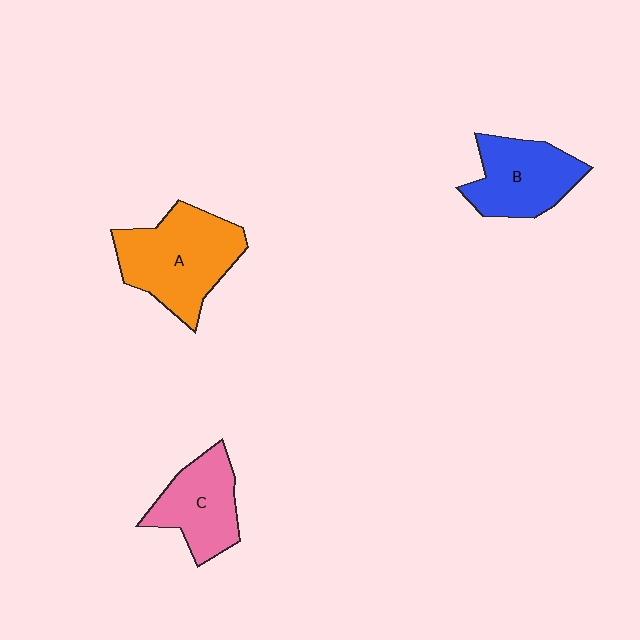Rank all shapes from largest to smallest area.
From largest to smallest: A (orange), B (blue), C (pink).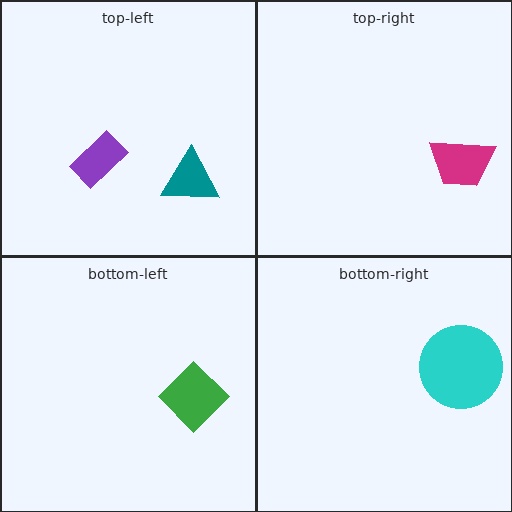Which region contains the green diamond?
The bottom-left region.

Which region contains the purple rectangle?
The top-left region.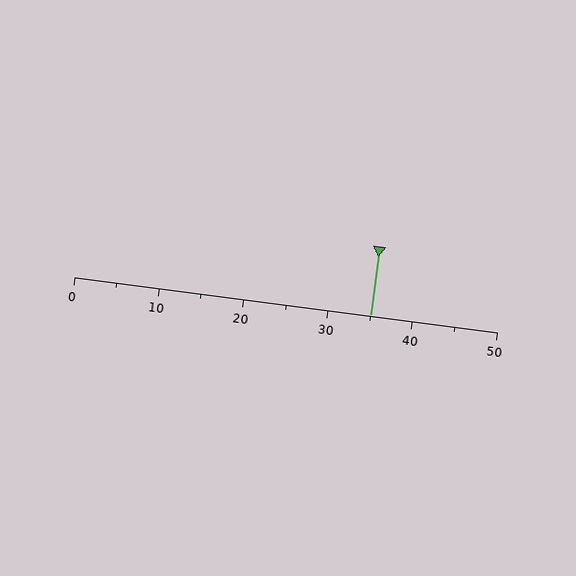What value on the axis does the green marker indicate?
The marker indicates approximately 35.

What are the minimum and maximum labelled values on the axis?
The axis runs from 0 to 50.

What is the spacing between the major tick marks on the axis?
The major ticks are spaced 10 apart.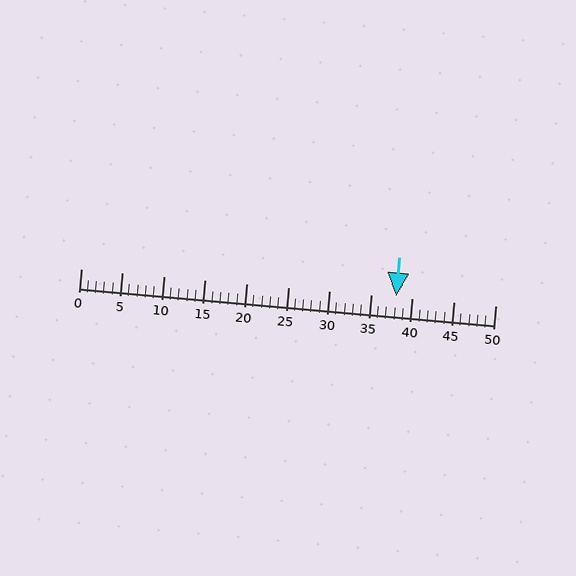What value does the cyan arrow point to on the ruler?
The cyan arrow points to approximately 38.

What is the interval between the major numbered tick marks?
The major tick marks are spaced 5 units apart.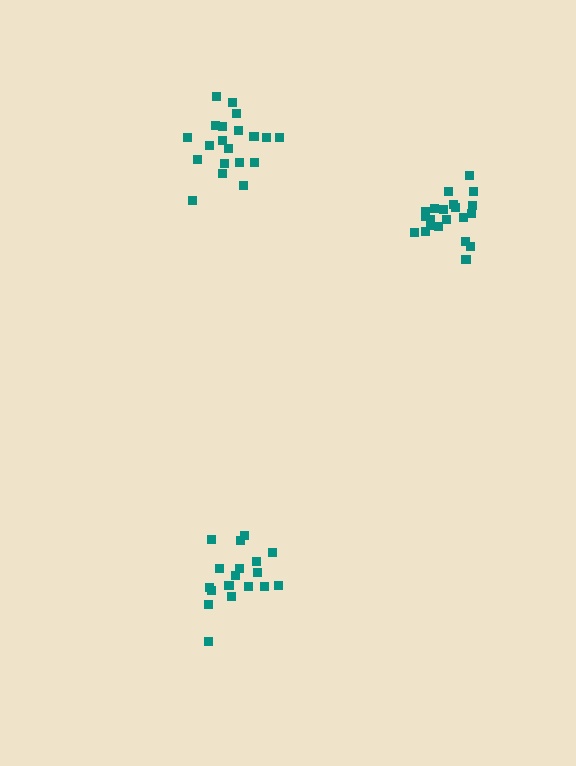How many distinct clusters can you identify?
There are 3 distinct clusters.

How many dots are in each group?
Group 1: 21 dots, Group 2: 18 dots, Group 3: 20 dots (59 total).